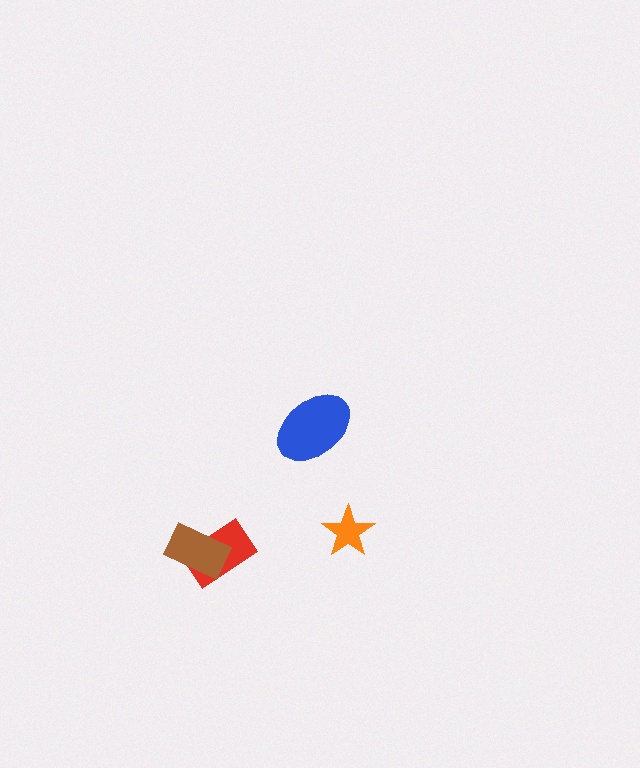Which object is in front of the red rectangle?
The brown rectangle is in front of the red rectangle.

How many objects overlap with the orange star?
0 objects overlap with the orange star.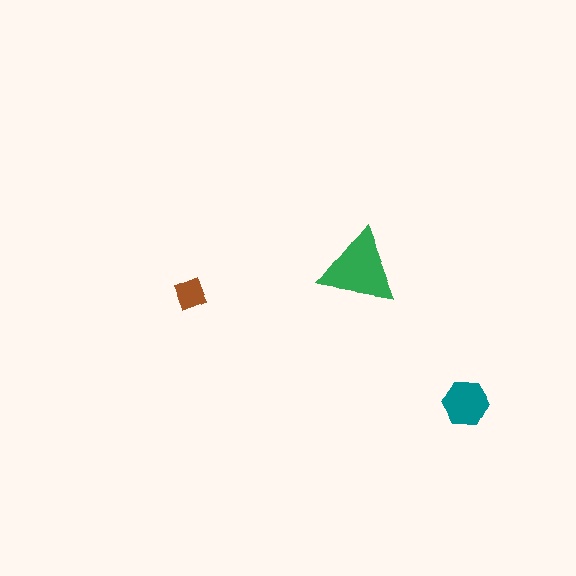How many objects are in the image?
There are 3 objects in the image.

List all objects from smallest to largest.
The brown diamond, the teal hexagon, the green triangle.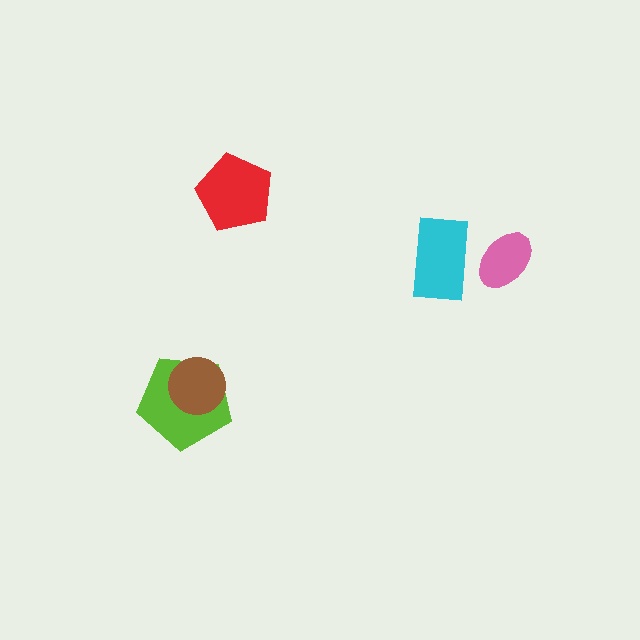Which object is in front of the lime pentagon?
The brown circle is in front of the lime pentagon.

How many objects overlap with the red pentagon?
0 objects overlap with the red pentagon.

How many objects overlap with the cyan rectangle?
0 objects overlap with the cyan rectangle.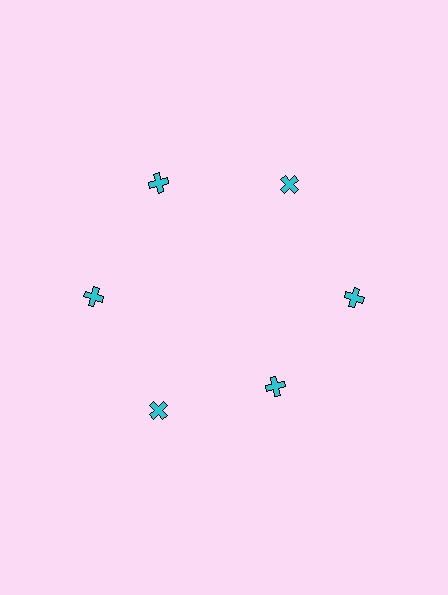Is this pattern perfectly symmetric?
No. The 6 cyan crosses are arranged in a ring, but one element near the 5 o'clock position is pulled inward toward the center, breaking the 6-fold rotational symmetry.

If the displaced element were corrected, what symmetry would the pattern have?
It would have 6-fold rotational symmetry — the pattern would map onto itself every 60 degrees.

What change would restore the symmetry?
The symmetry would be restored by moving it outward, back onto the ring so that all 6 crosses sit at equal angles and equal distance from the center.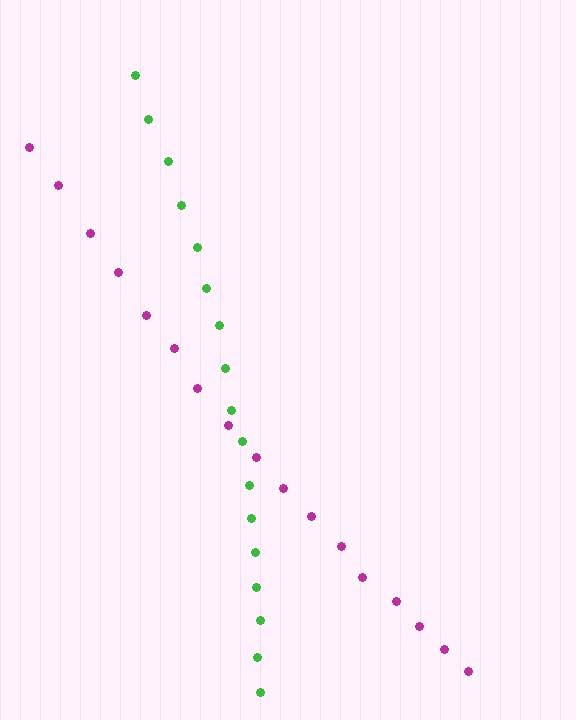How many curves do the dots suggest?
There are 2 distinct paths.